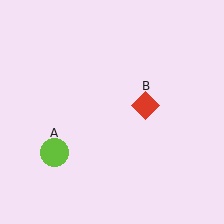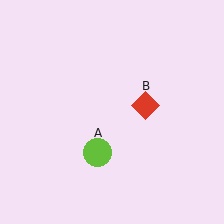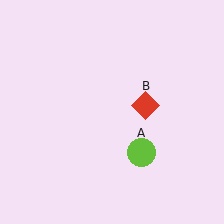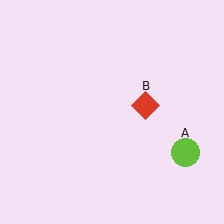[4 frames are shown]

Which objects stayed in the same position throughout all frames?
Red diamond (object B) remained stationary.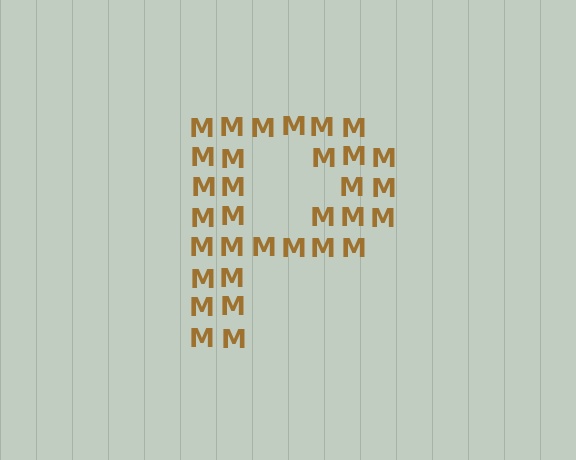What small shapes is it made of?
It is made of small letter M's.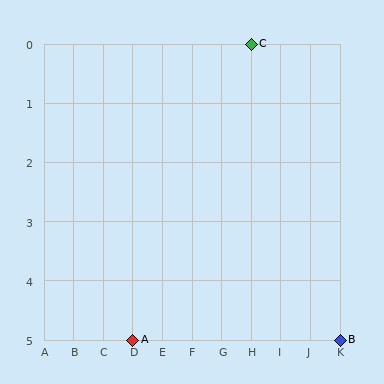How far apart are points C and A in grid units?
Points C and A are 4 columns and 5 rows apart (about 6.4 grid units diagonally).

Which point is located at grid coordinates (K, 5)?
Point B is at (K, 5).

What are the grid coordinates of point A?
Point A is at grid coordinates (D, 5).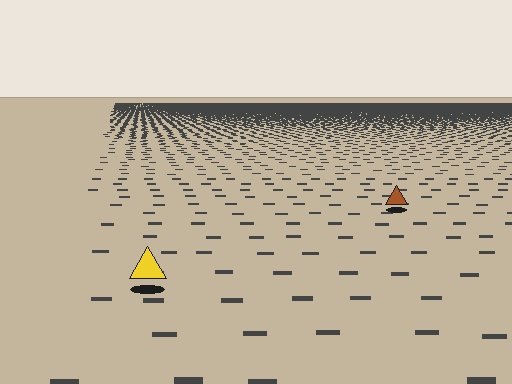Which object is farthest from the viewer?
The brown triangle is farthest from the viewer. It appears smaller and the ground texture around it is denser.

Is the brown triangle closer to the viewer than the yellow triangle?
No. The yellow triangle is closer — you can tell from the texture gradient: the ground texture is coarser near it.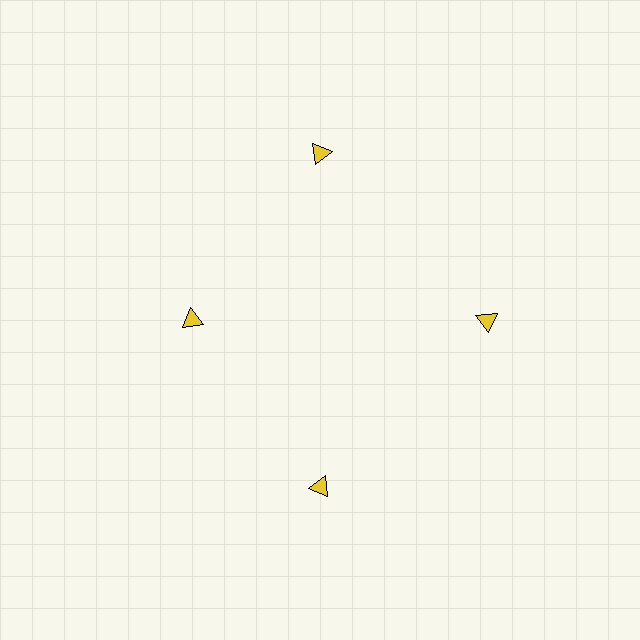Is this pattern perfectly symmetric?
No. The 4 yellow triangles are arranged in a ring, but one element near the 9 o'clock position is pulled inward toward the center, breaking the 4-fold rotational symmetry.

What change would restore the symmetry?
The symmetry would be restored by moving it outward, back onto the ring so that all 4 triangles sit at equal angles and equal distance from the center.